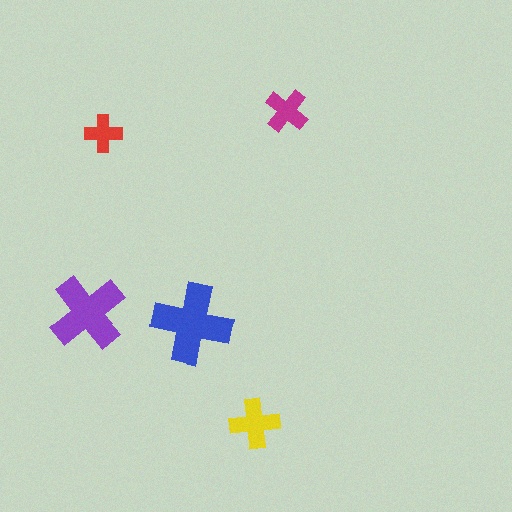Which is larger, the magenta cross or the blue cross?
The blue one.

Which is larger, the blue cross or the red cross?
The blue one.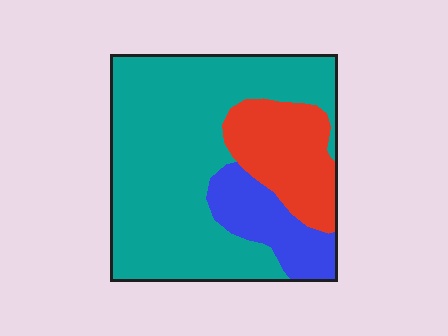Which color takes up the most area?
Teal, at roughly 65%.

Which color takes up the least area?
Blue, at roughly 15%.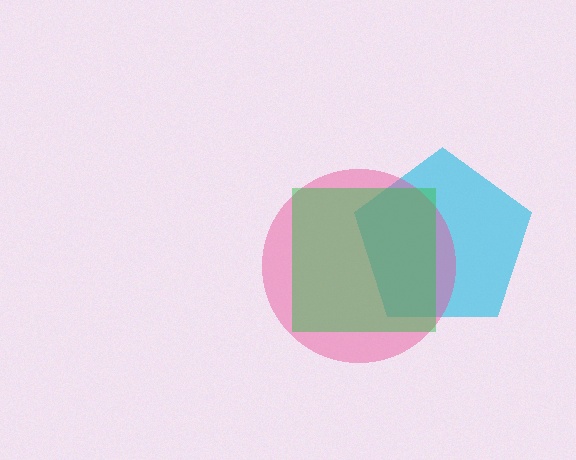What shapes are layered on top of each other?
The layered shapes are: a cyan pentagon, a pink circle, a green square.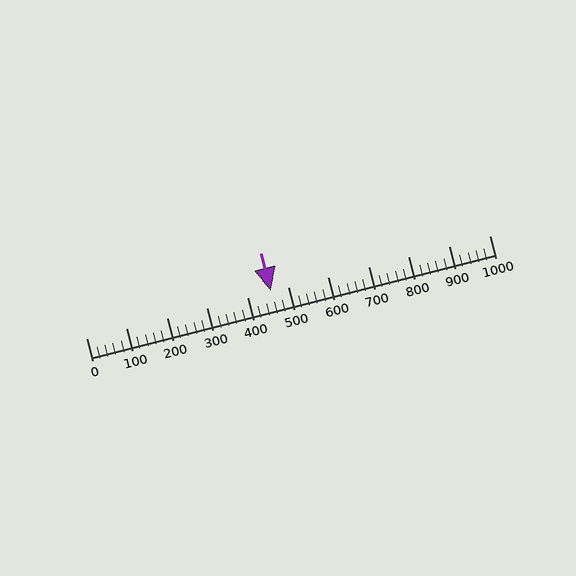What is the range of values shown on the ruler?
The ruler shows values from 0 to 1000.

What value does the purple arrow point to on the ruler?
The purple arrow points to approximately 458.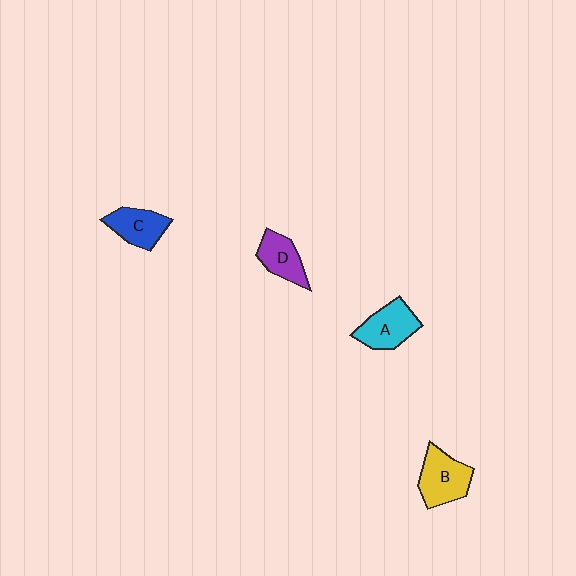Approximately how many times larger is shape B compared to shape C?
Approximately 1.3 times.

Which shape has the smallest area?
Shape D (purple).